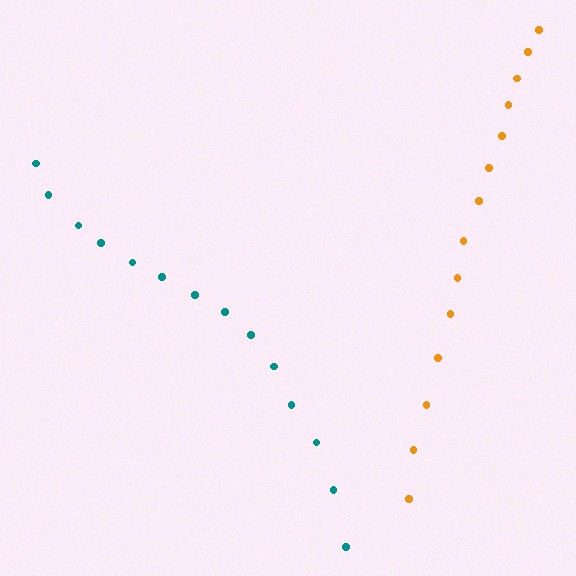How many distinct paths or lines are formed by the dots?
There are 2 distinct paths.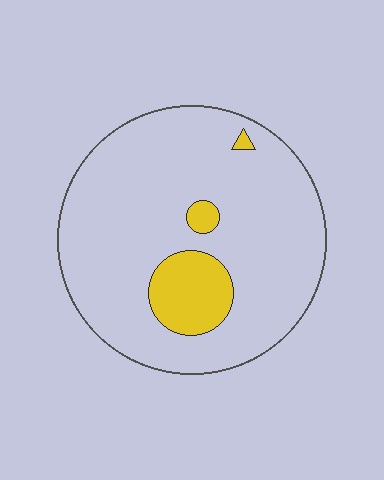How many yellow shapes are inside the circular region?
3.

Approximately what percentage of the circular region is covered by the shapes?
Approximately 10%.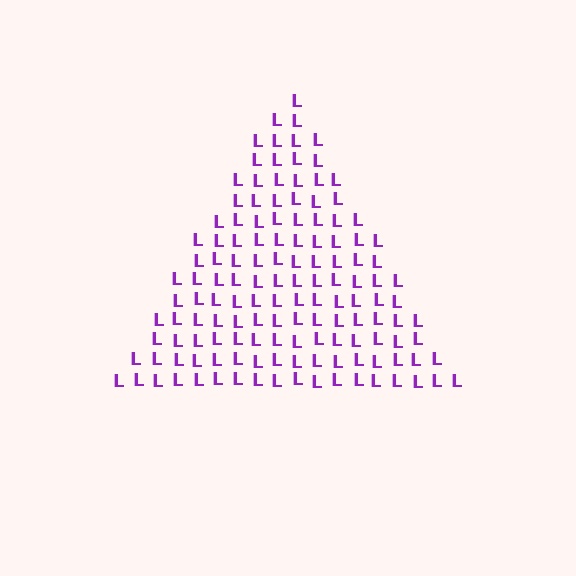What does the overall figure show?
The overall figure shows a triangle.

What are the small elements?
The small elements are letter L's.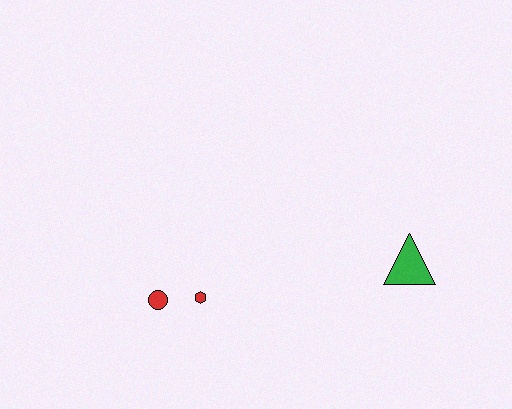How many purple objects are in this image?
There are no purple objects.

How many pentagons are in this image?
There are no pentagons.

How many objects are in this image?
There are 3 objects.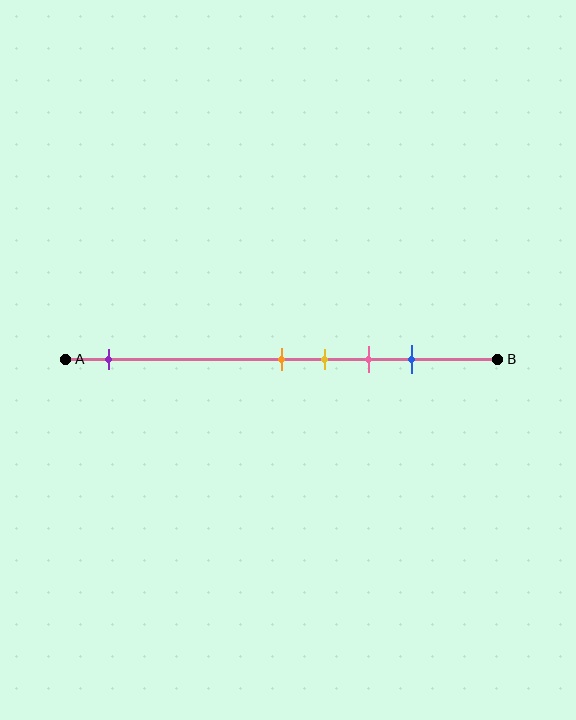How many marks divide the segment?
There are 5 marks dividing the segment.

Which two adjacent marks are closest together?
The orange and yellow marks are the closest adjacent pair.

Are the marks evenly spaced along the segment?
No, the marks are not evenly spaced.